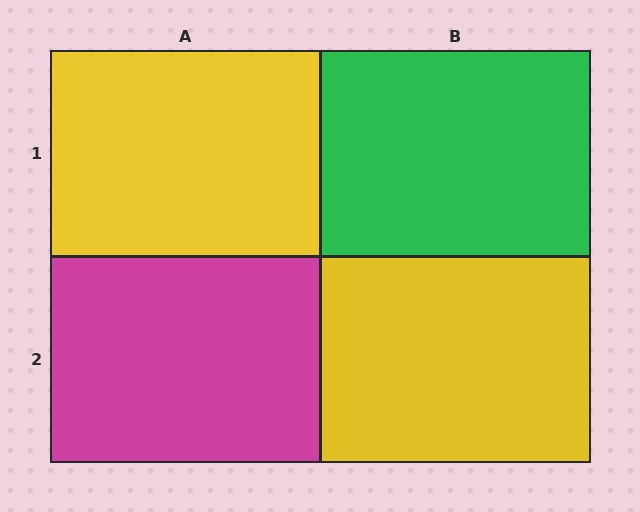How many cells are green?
1 cell is green.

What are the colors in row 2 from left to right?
Magenta, yellow.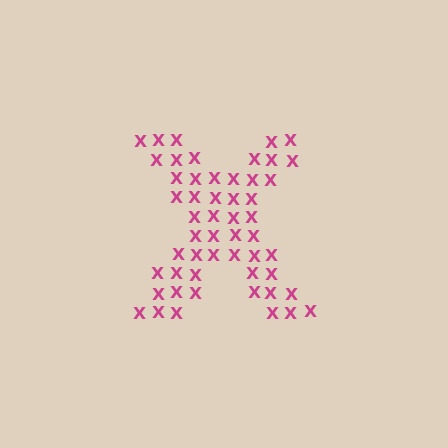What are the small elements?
The small elements are letter X's.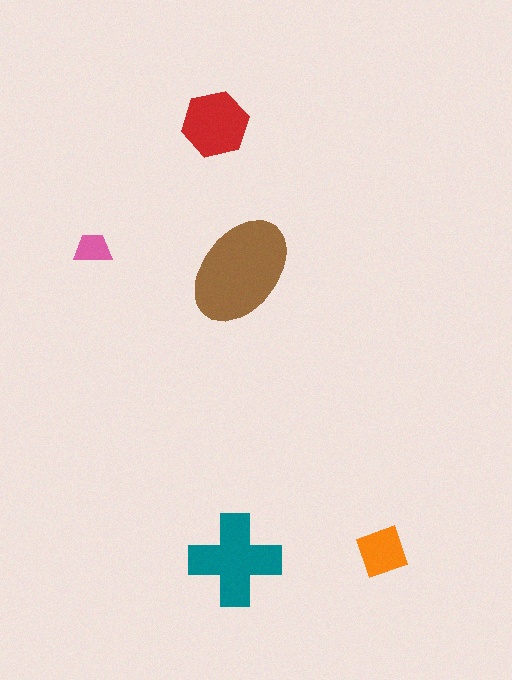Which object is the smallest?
The pink trapezoid.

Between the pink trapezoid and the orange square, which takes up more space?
The orange square.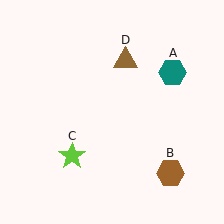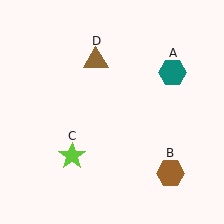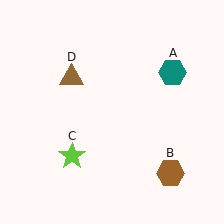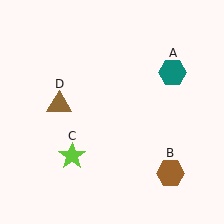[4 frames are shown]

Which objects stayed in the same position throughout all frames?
Teal hexagon (object A) and brown hexagon (object B) and lime star (object C) remained stationary.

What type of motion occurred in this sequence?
The brown triangle (object D) rotated counterclockwise around the center of the scene.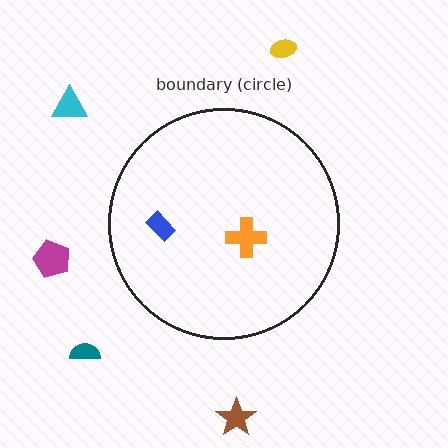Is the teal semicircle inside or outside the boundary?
Outside.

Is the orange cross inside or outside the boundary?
Inside.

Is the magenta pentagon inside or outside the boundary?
Outside.